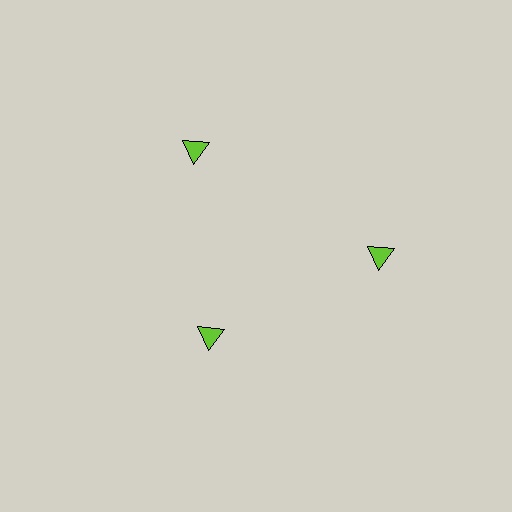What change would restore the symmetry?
The symmetry would be restored by moving it outward, back onto the ring so that all 3 triangles sit at equal angles and equal distance from the center.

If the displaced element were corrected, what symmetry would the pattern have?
It would have 3-fold rotational symmetry — the pattern would map onto itself every 120 degrees.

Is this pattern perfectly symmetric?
No. The 3 lime triangles are arranged in a ring, but one element near the 7 o'clock position is pulled inward toward the center, breaking the 3-fold rotational symmetry.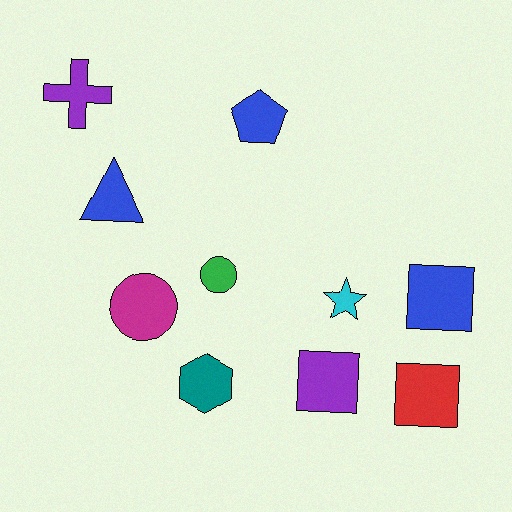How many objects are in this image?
There are 10 objects.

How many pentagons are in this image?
There is 1 pentagon.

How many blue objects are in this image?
There are 3 blue objects.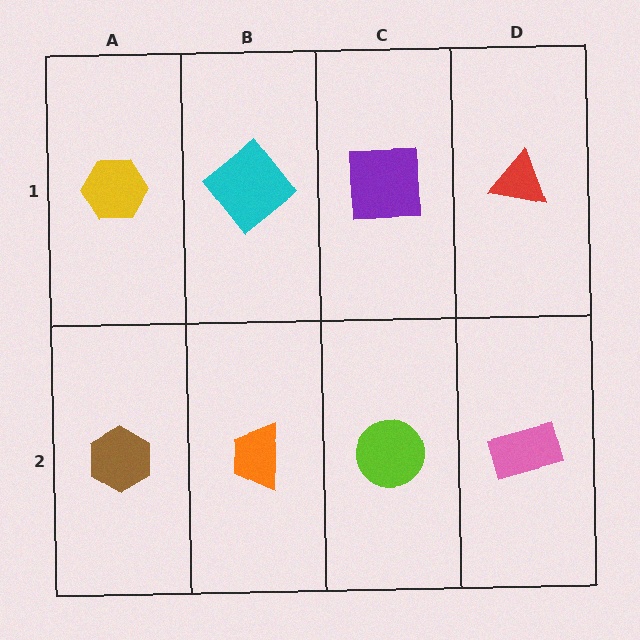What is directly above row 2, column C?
A purple square.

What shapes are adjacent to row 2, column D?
A red triangle (row 1, column D), a lime circle (row 2, column C).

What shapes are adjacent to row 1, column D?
A pink rectangle (row 2, column D), a purple square (row 1, column C).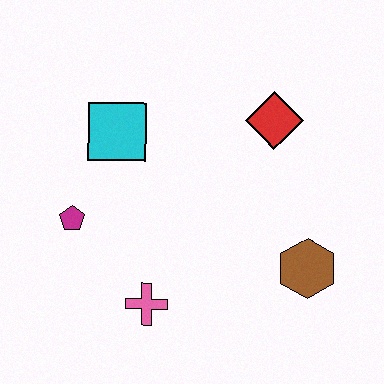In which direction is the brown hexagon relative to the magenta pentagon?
The brown hexagon is to the right of the magenta pentagon.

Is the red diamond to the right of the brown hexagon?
No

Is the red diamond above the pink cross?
Yes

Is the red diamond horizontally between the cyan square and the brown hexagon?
Yes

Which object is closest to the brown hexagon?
The red diamond is closest to the brown hexagon.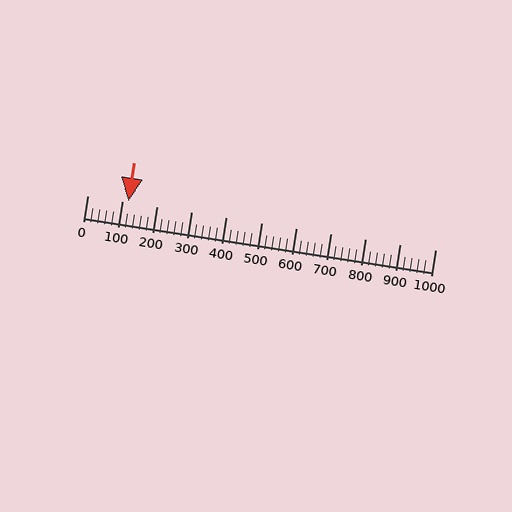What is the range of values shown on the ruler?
The ruler shows values from 0 to 1000.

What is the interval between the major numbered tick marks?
The major tick marks are spaced 100 units apart.